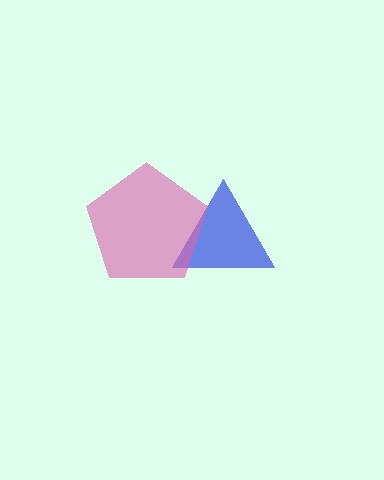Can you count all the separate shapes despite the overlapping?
Yes, there are 2 separate shapes.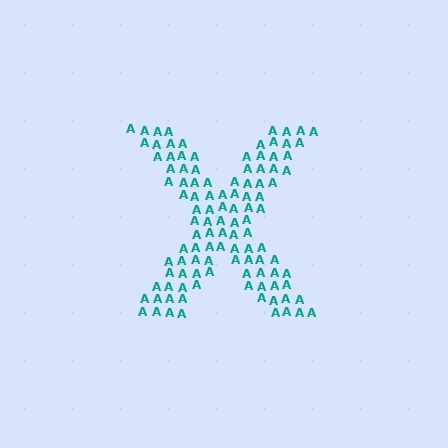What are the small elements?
The small elements are letter A's.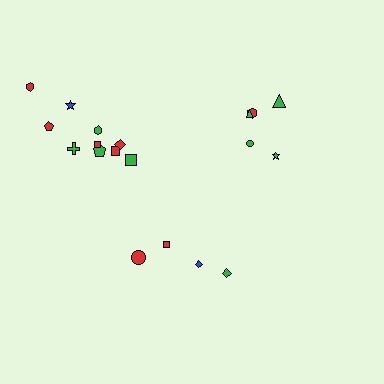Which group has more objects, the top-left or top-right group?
The top-left group.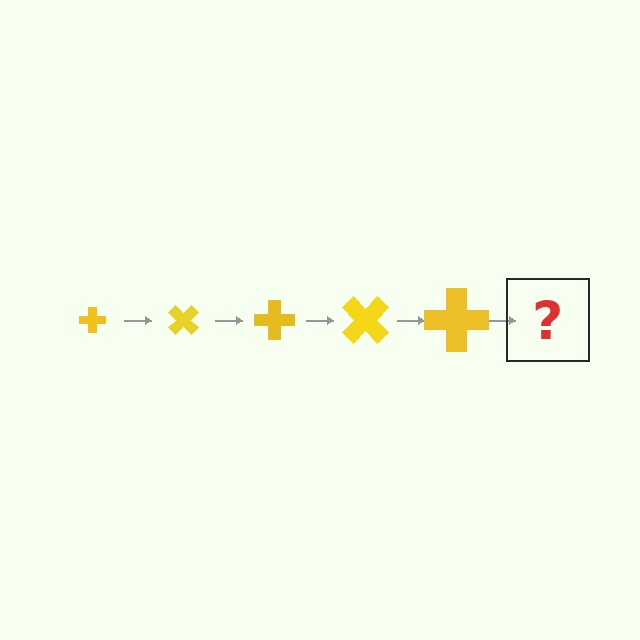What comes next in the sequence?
The next element should be a cross, larger than the previous one and rotated 225 degrees from the start.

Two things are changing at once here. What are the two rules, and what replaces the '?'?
The two rules are that the cross grows larger each step and it rotates 45 degrees each step. The '?' should be a cross, larger than the previous one and rotated 225 degrees from the start.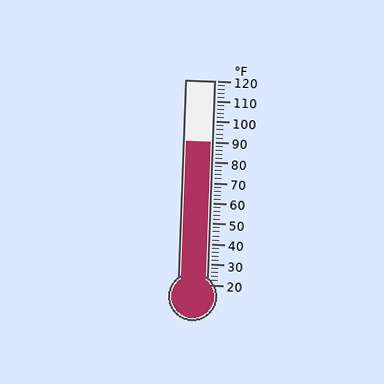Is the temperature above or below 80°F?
The temperature is above 80°F.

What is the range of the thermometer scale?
The thermometer scale ranges from 20°F to 120°F.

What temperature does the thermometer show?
The thermometer shows approximately 90°F.